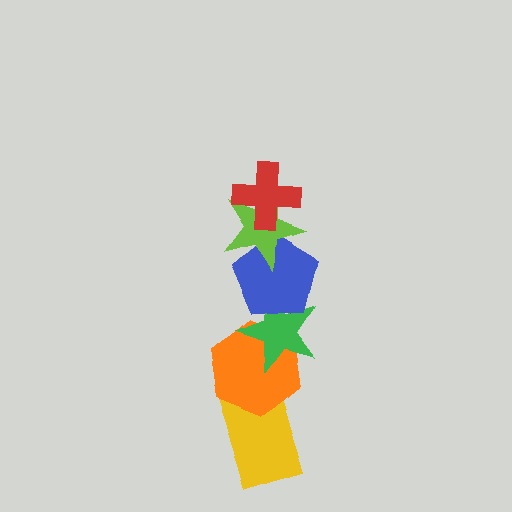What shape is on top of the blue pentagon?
The lime star is on top of the blue pentagon.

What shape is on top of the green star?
The blue pentagon is on top of the green star.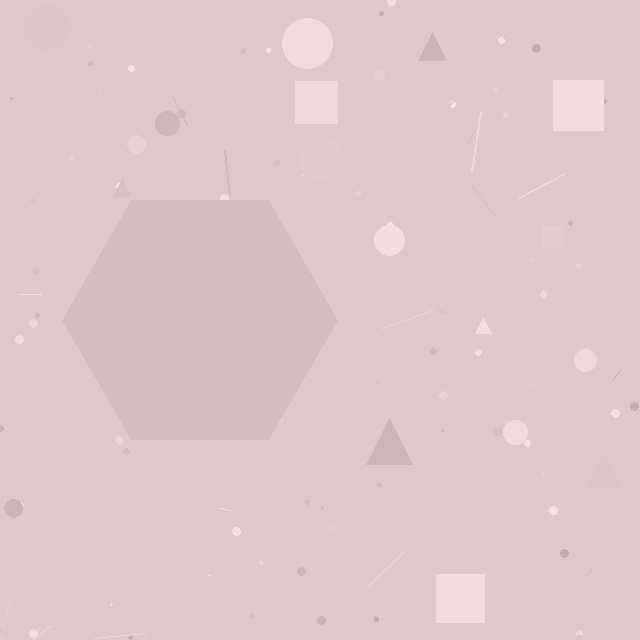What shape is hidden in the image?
A hexagon is hidden in the image.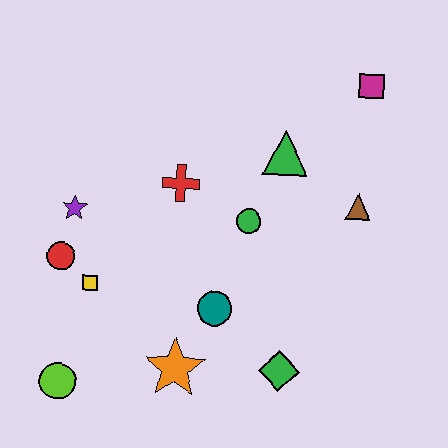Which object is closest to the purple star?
The red circle is closest to the purple star.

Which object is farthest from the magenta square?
The lime circle is farthest from the magenta square.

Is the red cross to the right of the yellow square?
Yes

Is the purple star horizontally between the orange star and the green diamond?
No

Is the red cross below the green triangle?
Yes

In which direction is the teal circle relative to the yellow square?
The teal circle is to the right of the yellow square.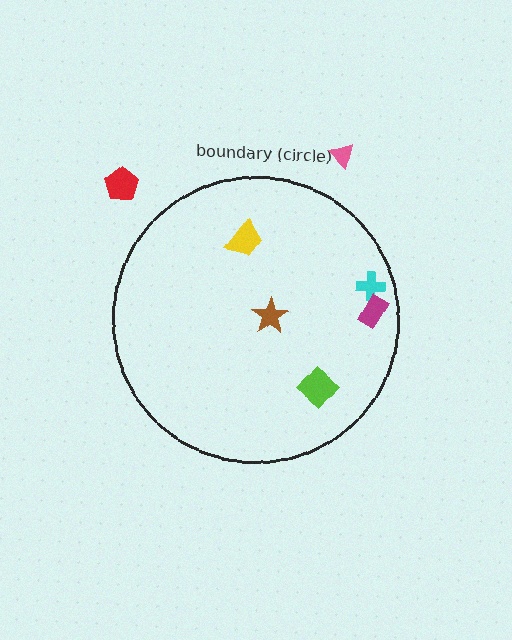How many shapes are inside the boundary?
5 inside, 2 outside.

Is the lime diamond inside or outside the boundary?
Inside.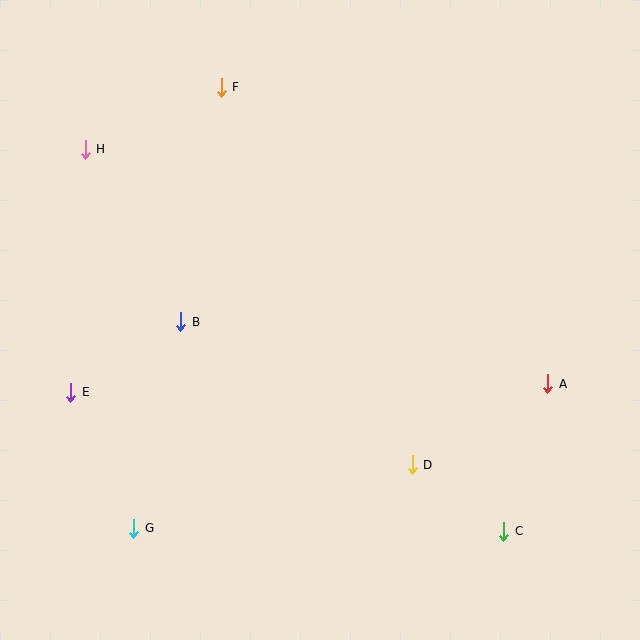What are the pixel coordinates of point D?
Point D is at (412, 465).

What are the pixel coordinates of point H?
Point H is at (85, 149).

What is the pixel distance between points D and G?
The distance between D and G is 286 pixels.